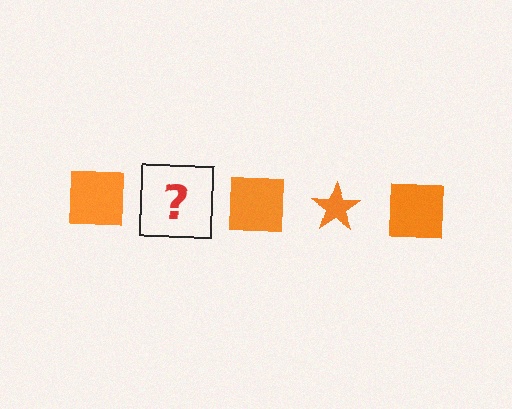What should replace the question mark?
The question mark should be replaced with an orange star.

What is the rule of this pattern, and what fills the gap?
The rule is that the pattern cycles through square, star shapes in orange. The gap should be filled with an orange star.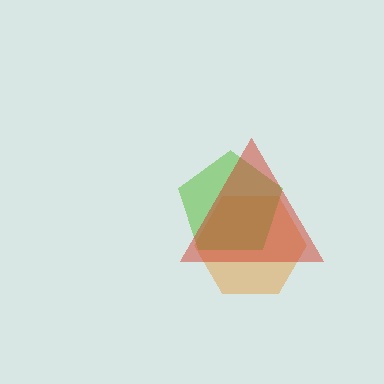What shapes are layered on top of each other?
The layered shapes are: an orange hexagon, a lime pentagon, a red triangle.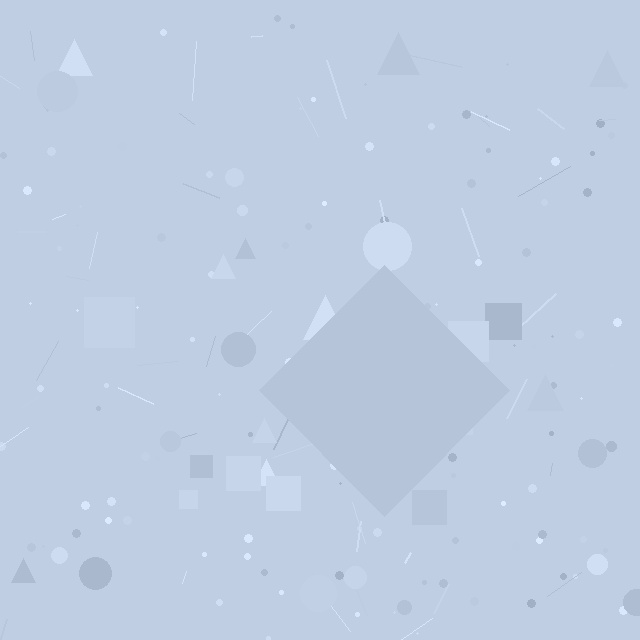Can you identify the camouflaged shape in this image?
The camouflaged shape is a diamond.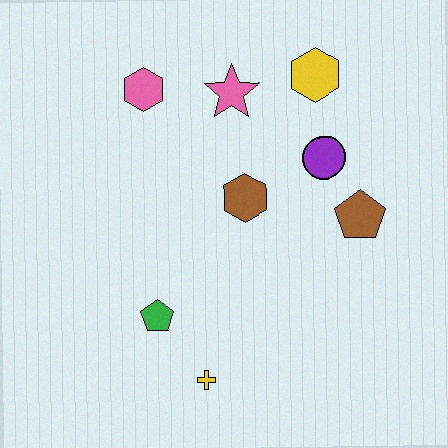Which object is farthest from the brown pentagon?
The pink hexagon is farthest from the brown pentagon.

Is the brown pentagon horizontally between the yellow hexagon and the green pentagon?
No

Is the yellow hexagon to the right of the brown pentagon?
No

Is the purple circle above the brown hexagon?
Yes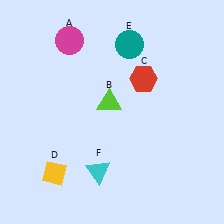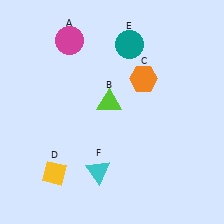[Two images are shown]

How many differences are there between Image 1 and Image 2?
There is 1 difference between the two images.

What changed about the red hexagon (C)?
In Image 1, C is red. In Image 2, it changed to orange.